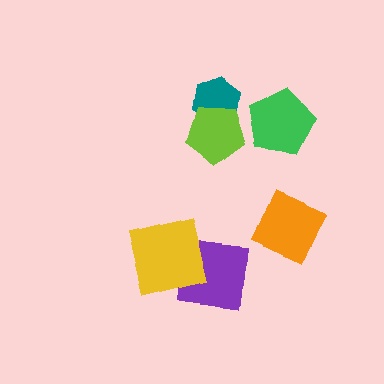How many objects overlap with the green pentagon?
0 objects overlap with the green pentagon.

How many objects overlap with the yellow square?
1 object overlaps with the yellow square.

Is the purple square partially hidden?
Yes, it is partially covered by another shape.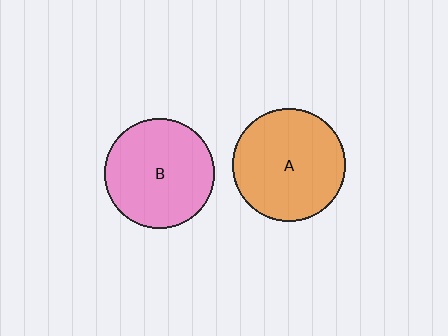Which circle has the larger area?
Circle A (orange).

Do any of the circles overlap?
No, none of the circles overlap.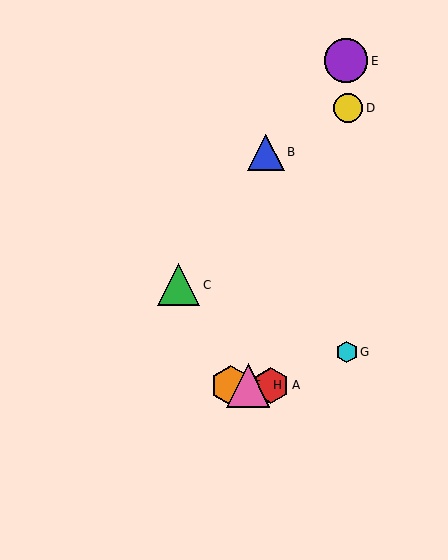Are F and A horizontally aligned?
Yes, both are at y≈385.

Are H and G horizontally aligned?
No, H is at y≈385 and G is at y≈352.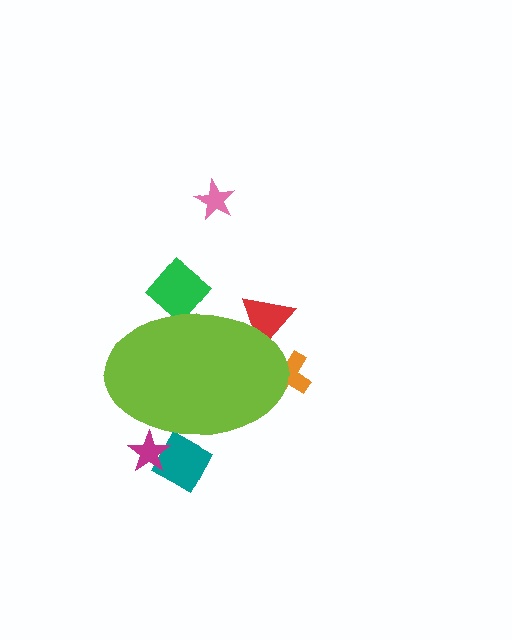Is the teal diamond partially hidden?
Yes, the teal diamond is partially hidden behind the lime ellipse.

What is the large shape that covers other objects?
A lime ellipse.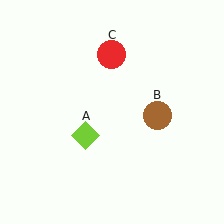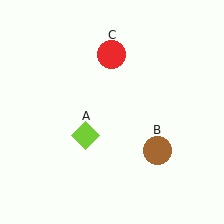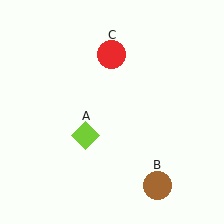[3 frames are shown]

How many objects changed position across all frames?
1 object changed position: brown circle (object B).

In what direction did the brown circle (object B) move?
The brown circle (object B) moved down.